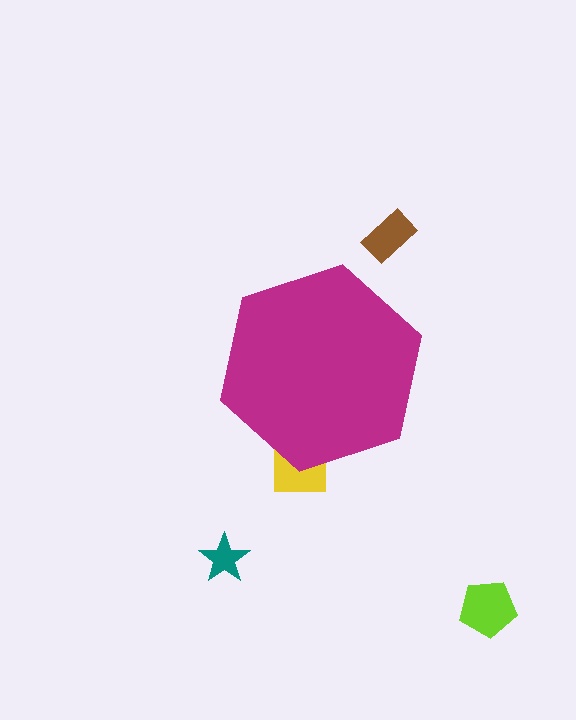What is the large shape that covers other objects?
A magenta hexagon.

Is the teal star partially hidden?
No, the teal star is fully visible.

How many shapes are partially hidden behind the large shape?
1 shape is partially hidden.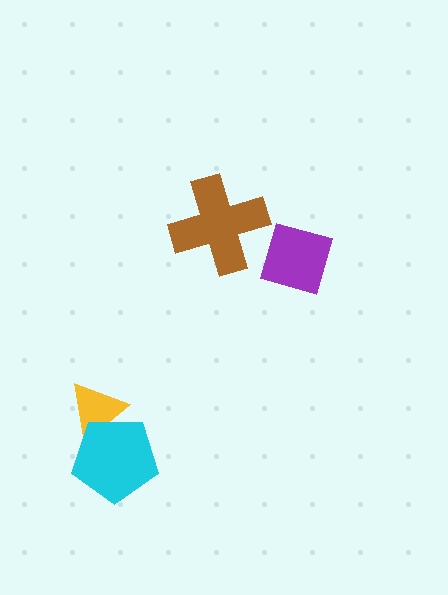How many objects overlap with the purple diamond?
0 objects overlap with the purple diamond.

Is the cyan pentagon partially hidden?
No, no other shape covers it.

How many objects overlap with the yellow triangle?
1 object overlaps with the yellow triangle.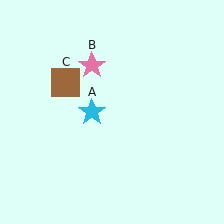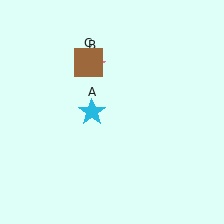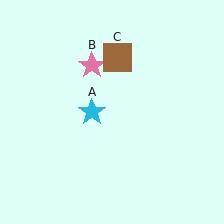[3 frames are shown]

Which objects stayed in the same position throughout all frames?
Cyan star (object A) and pink star (object B) remained stationary.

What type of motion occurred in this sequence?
The brown square (object C) rotated clockwise around the center of the scene.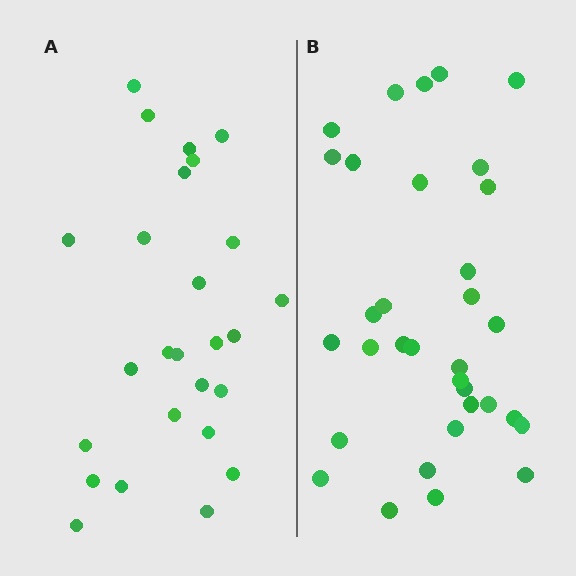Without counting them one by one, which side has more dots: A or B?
Region B (the right region) has more dots.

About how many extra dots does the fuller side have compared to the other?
Region B has roughly 8 or so more dots than region A.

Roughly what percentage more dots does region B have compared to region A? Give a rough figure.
About 25% more.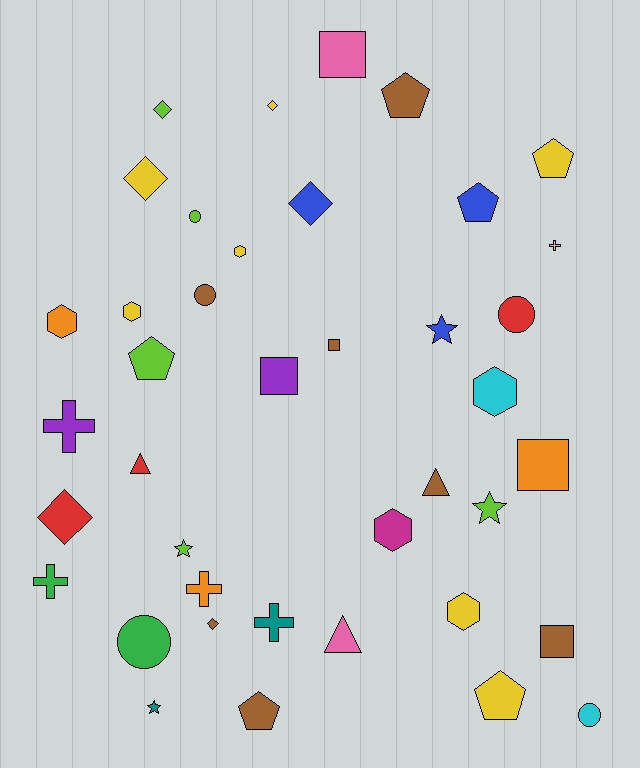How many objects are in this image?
There are 40 objects.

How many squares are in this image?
There are 5 squares.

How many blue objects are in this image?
There are 3 blue objects.